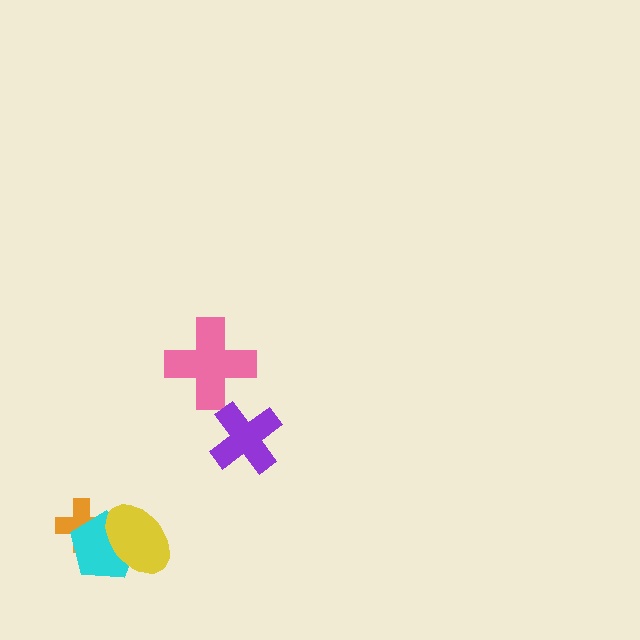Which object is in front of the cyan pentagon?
The yellow ellipse is in front of the cyan pentagon.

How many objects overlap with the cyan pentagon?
2 objects overlap with the cyan pentagon.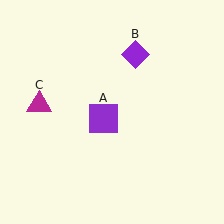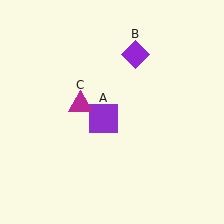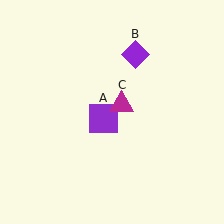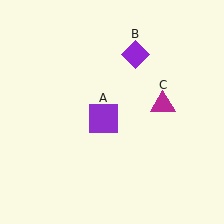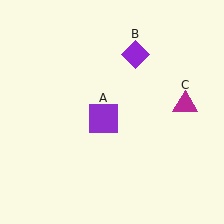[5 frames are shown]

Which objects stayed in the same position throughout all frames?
Purple square (object A) and purple diamond (object B) remained stationary.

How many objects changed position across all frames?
1 object changed position: magenta triangle (object C).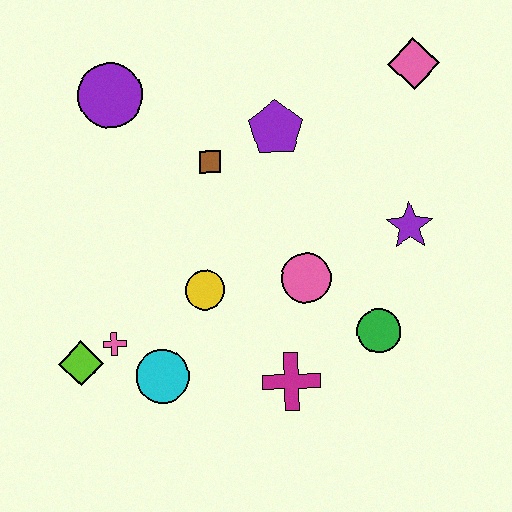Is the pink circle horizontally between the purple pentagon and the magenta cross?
No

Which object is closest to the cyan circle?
The pink cross is closest to the cyan circle.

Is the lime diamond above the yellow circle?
No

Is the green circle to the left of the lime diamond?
No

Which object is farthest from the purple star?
The lime diamond is farthest from the purple star.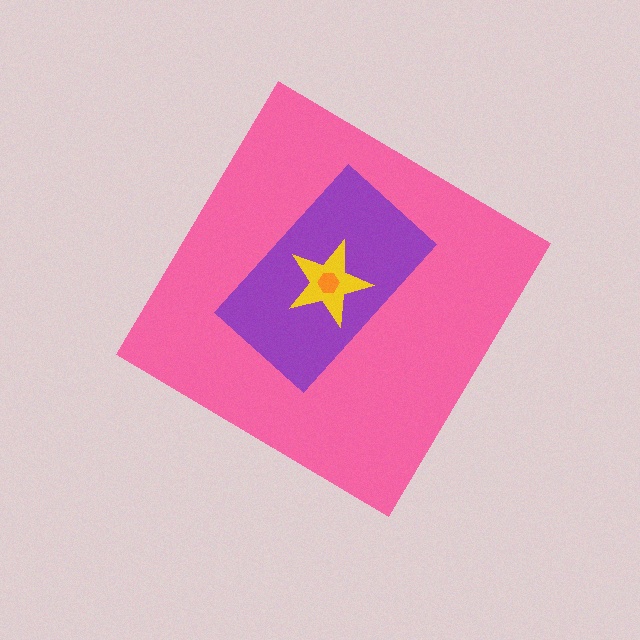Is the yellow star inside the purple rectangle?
Yes.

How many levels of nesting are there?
4.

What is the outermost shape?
The pink diamond.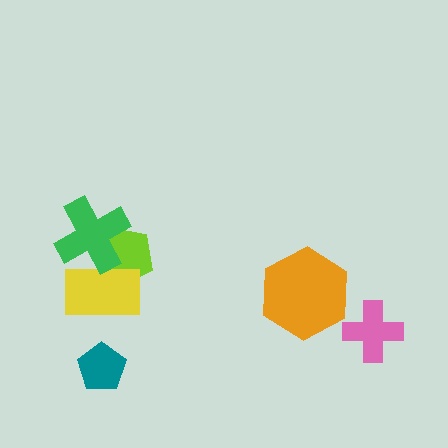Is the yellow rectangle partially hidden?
Yes, it is partially covered by another shape.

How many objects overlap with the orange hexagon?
0 objects overlap with the orange hexagon.